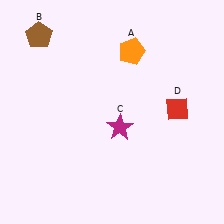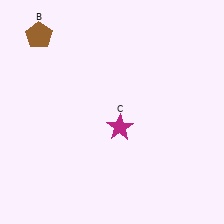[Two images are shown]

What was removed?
The orange pentagon (A), the red diamond (D) were removed in Image 2.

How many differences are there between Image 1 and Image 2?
There are 2 differences between the two images.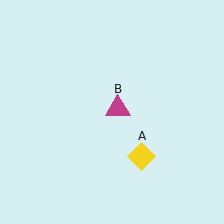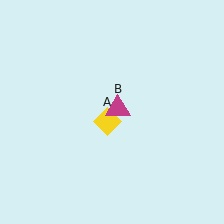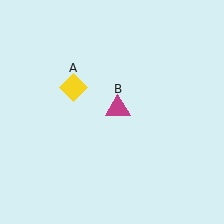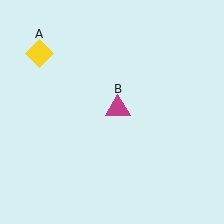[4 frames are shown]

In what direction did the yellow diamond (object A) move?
The yellow diamond (object A) moved up and to the left.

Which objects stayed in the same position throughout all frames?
Magenta triangle (object B) remained stationary.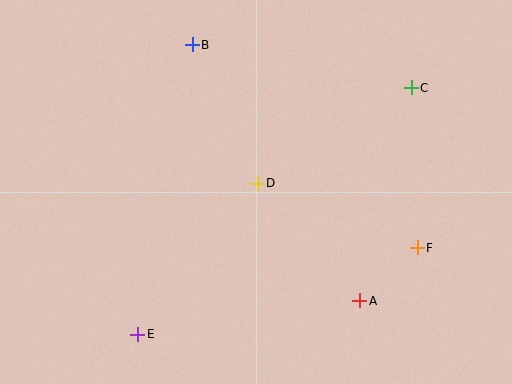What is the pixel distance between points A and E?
The distance between A and E is 225 pixels.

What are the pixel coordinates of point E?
Point E is at (138, 334).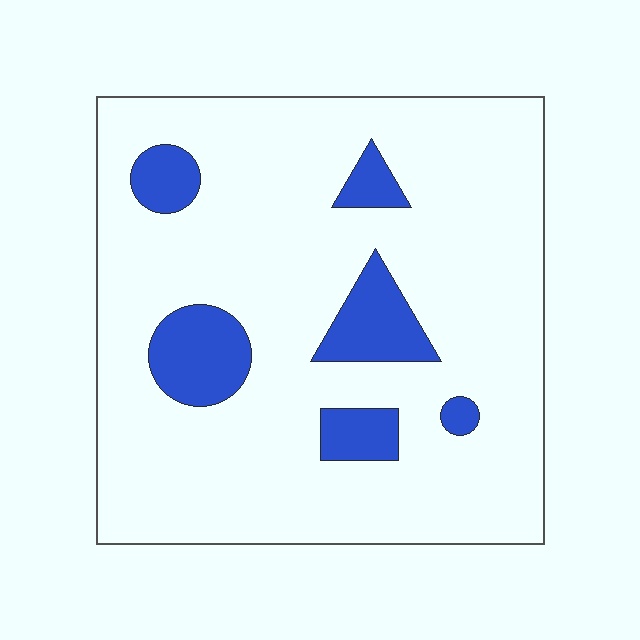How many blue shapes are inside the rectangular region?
6.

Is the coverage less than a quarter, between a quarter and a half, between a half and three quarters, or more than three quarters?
Less than a quarter.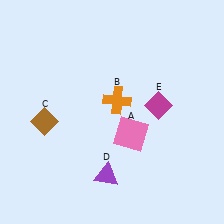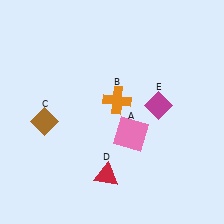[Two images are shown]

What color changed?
The triangle (D) changed from purple in Image 1 to red in Image 2.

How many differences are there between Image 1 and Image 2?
There is 1 difference between the two images.